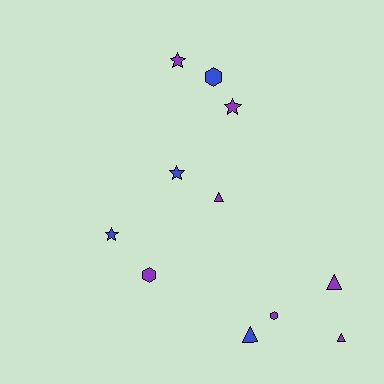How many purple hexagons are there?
There are 2 purple hexagons.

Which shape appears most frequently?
Triangle, with 4 objects.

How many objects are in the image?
There are 11 objects.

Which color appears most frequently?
Purple, with 7 objects.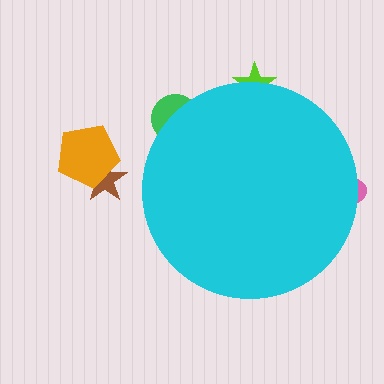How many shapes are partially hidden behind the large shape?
3 shapes are partially hidden.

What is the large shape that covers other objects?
A cyan circle.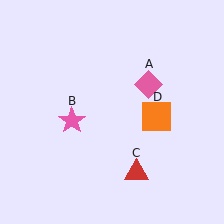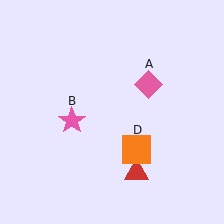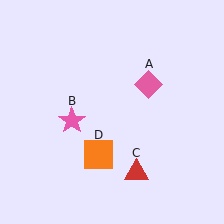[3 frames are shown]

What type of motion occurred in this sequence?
The orange square (object D) rotated clockwise around the center of the scene.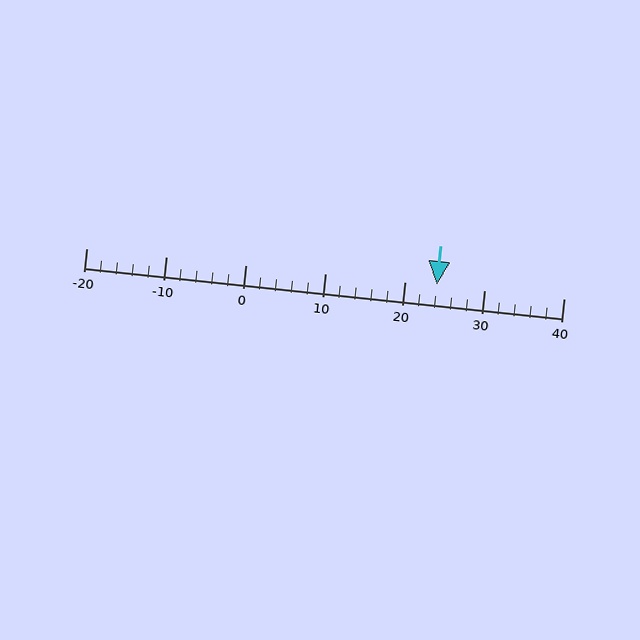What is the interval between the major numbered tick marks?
The major tick marks are spaced 10 units apart.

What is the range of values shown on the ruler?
The ruler shows values from -20 to 40.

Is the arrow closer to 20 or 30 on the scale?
The arrow is closer to 20.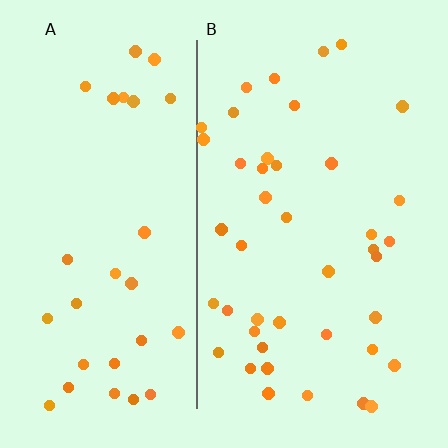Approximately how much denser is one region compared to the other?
Approximately 1.4× — region B over region A.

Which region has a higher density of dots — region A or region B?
B (the right).